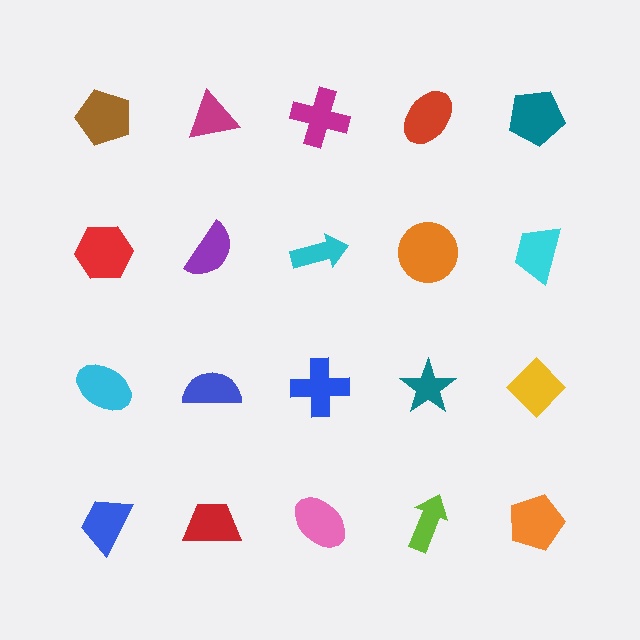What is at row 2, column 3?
A cyan arrow.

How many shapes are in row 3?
5 shapes.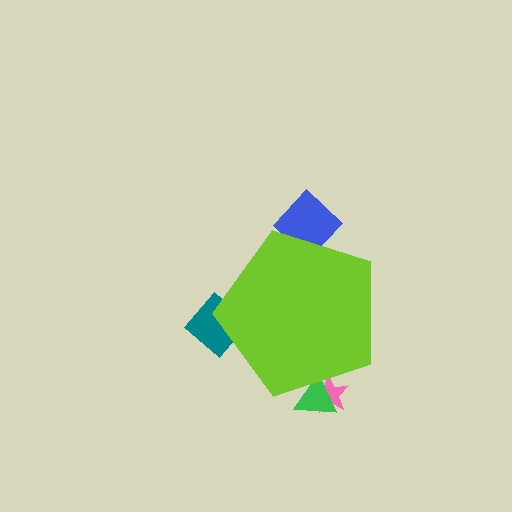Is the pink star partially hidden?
Yes, the pink star is partially hidden behind the lime pentagon.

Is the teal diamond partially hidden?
Yes, the teal diamond is partially hidden behind the lime pentagon.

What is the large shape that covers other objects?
A lime pentagon.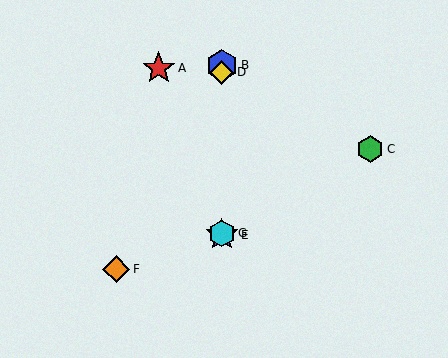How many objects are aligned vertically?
4 objects (B, D, E, G) are aligned vertically.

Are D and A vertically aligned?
No, D is at x≈222 and A is at x≈159.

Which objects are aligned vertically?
Objects B, D, E, G are aligned vertically.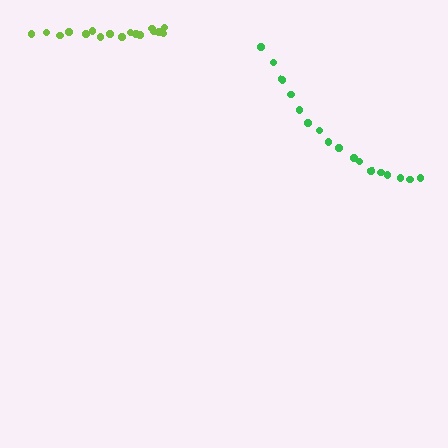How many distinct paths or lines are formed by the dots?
There are 2 distinct paths.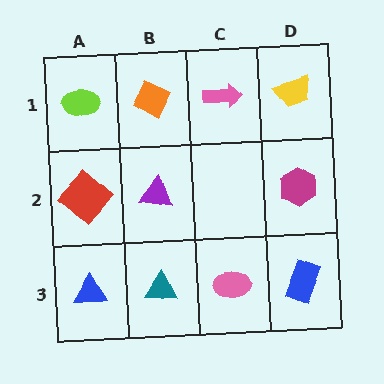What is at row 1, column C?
A pink arrow.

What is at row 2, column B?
A purple triangle.